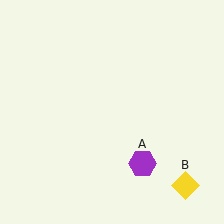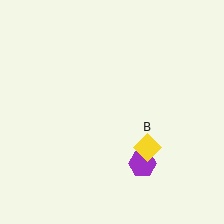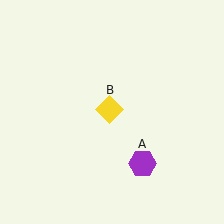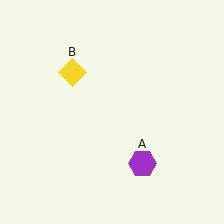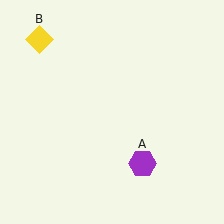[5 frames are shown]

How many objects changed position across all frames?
1 object changed position: yellow diamond (object B).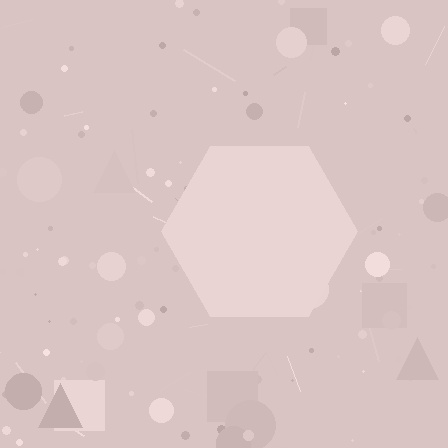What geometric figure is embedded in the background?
A hexagon is embedded in the background.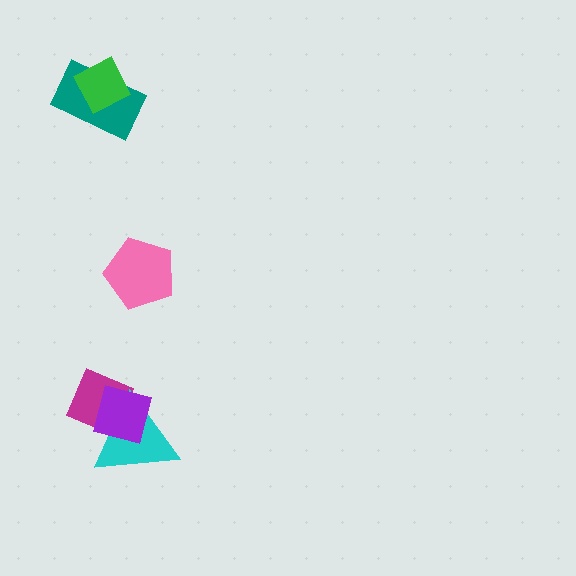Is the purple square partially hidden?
No, no other shape covers it.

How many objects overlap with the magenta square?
2 objects overlap with the magenta square.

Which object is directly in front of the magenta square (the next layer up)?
The cyan triangle is directly in front of the magenta square.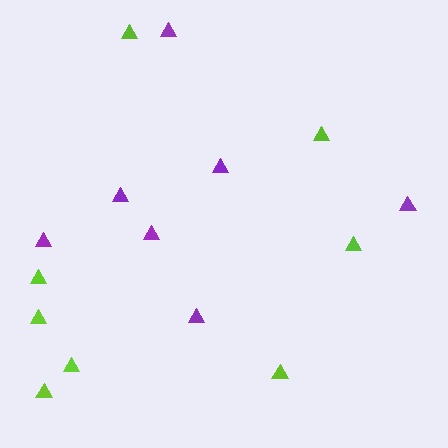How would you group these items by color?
There are 2 groups: one group of lime triangles (8) and one group of purple triangles (7).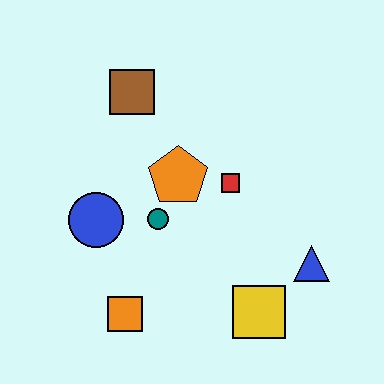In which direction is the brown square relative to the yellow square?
The brown square is above the yellow square.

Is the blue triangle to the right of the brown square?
Yes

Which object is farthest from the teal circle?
The blue triangle is farthest from the teal circle.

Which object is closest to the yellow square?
The blue triangle is closest to the yellow square.